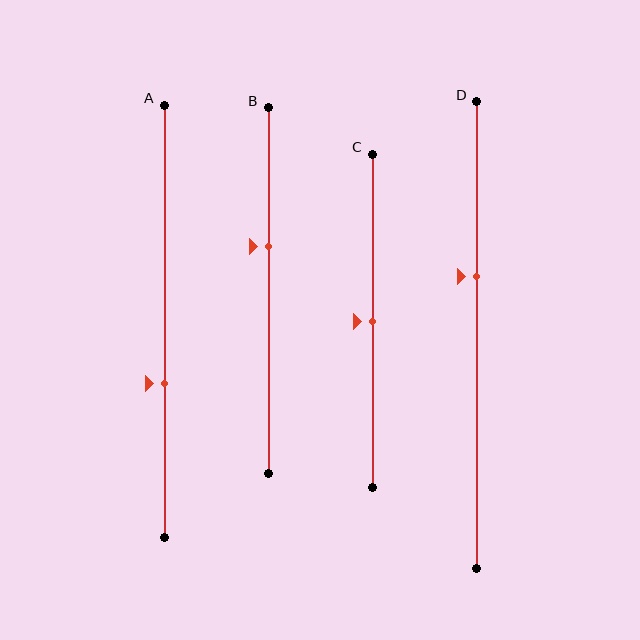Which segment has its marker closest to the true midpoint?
Segment C has its marker closest to the true midpoint.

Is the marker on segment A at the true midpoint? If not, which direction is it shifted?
No, the marker on segment A is shifted downward by about 14% of the segment length.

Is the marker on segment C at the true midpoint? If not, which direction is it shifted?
Yes, the marker on segment C is at the true midpoint.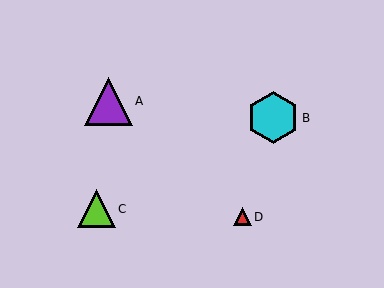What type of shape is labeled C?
Shape C is a lime triangle.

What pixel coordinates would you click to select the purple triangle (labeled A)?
Click at (108, 101) to select the purple triangle A.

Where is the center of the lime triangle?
The center of the lime triangle is at (96, 209).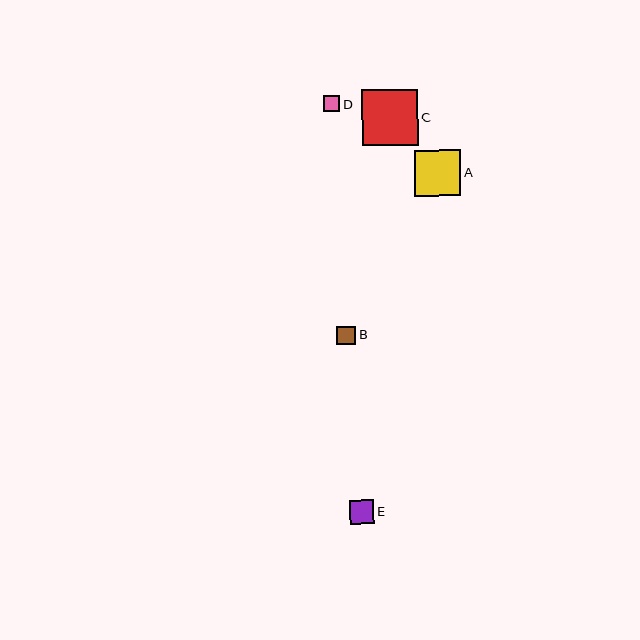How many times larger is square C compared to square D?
Square C is approximately 3.4 times the size of square D.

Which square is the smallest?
Square D is the smallest with a size of approximately 16 pixels.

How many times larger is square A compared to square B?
Square A is approximately 2.5 times the size of square B.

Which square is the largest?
Square C is the largest with a size of approximately 56 pixels.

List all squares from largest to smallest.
From largest to smallest: C, A, E, B, D.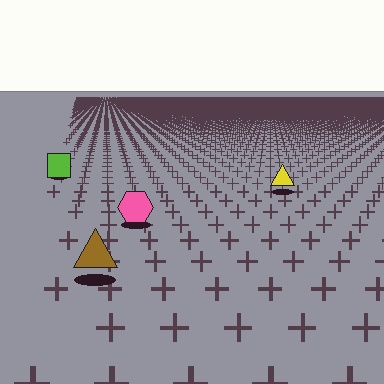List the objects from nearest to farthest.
From nearest to farthest: the brown triangle, the pink hexagon, the yellow triangle, the lime square.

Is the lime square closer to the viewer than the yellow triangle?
No. The yellow triangle is closer — you can tell from the texture gradient: the ground texture is coarser near it.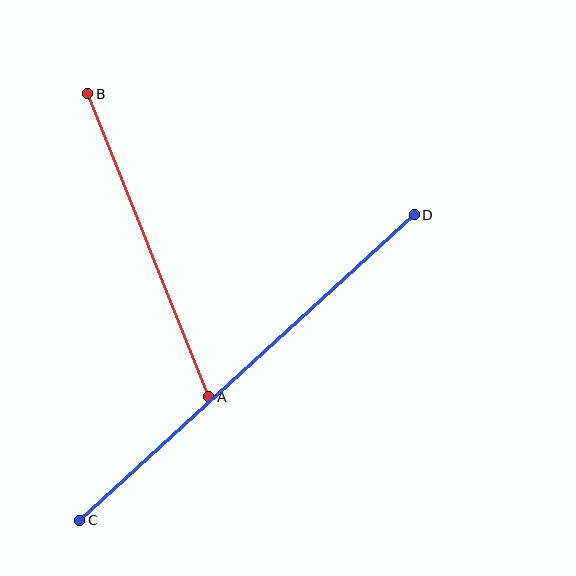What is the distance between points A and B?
The distance is approximately 326 pixels.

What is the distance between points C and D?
The distance is approximately 453 pixels.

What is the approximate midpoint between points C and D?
The midpoint is at approximately (247, 368) pixels.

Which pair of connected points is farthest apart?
Points C and D are farthest apart.